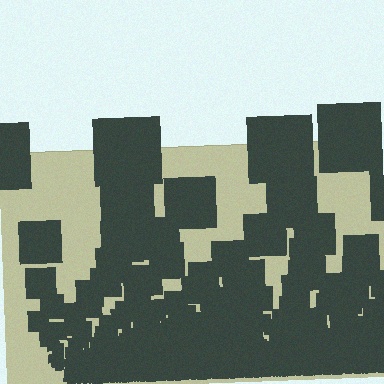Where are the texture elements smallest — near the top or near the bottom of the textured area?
Near the bottom.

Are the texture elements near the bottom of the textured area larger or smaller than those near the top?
Smaller. The gradient is inverted — elements near the bottom are smaller and denser.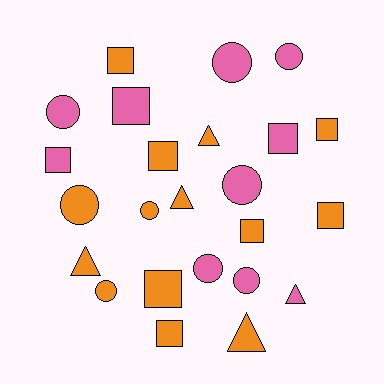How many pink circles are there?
There are 6 pink circles.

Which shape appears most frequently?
Square, with 10 objects.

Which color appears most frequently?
Orange, with 14 objects.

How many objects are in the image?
There are 24 objects.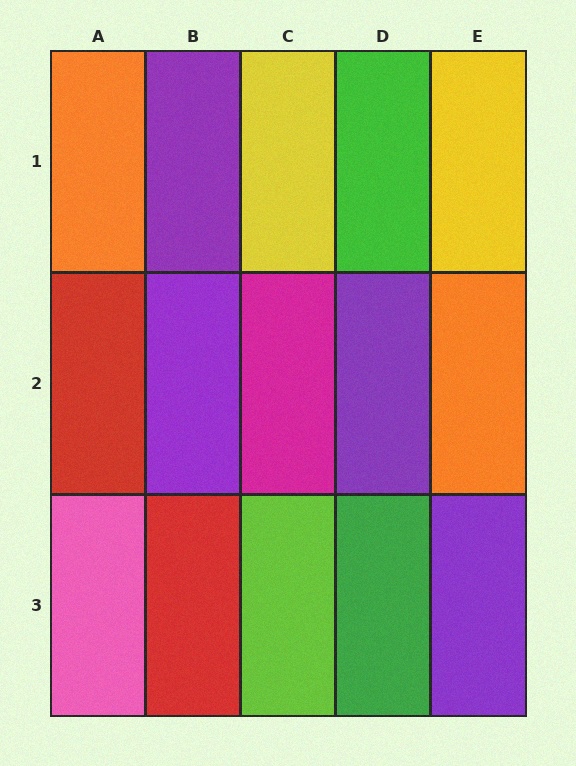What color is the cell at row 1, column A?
Orange.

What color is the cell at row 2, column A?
Red.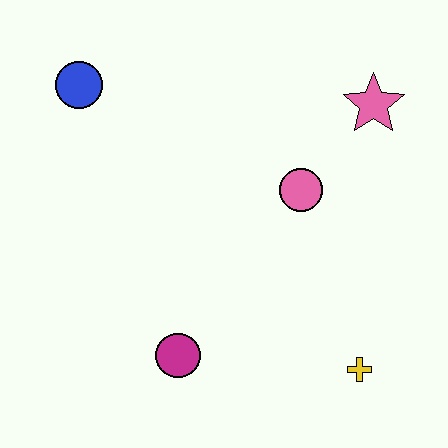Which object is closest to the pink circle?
The pink star is closest to the pink circle.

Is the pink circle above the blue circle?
No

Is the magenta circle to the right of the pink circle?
No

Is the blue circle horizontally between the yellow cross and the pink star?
No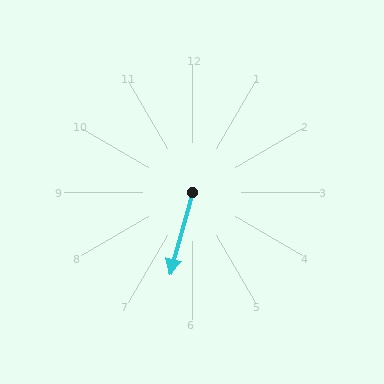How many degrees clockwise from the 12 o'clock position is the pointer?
Approximately 195 degrees.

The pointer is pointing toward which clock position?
Roughly 7 o'clock.